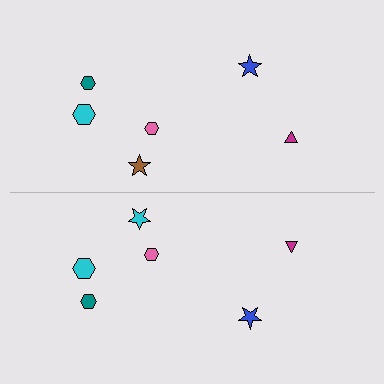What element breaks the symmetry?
The cyan star on the bottom side breaks the symmetry — its mirror counterpart is brown.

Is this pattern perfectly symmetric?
No, the pattern is not perfectly symmetric. The cyan star on the bottom side breaks the symmetry — its mirror counterpart is brown.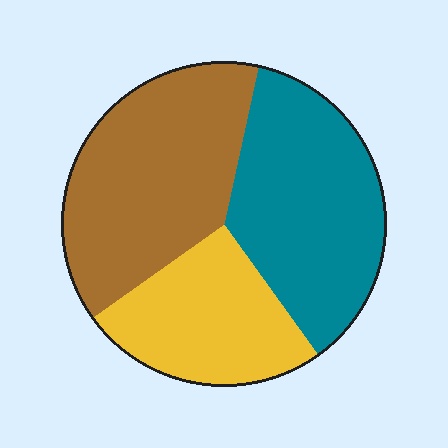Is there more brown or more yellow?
Brown.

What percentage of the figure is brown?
Brown takes up about three eighths (3/8) of the figure.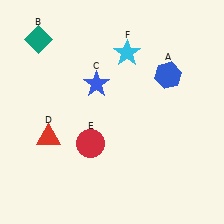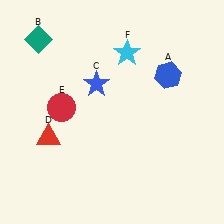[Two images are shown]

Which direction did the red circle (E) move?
The red circle (E) moved up.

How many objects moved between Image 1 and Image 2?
1 object moved between the two images.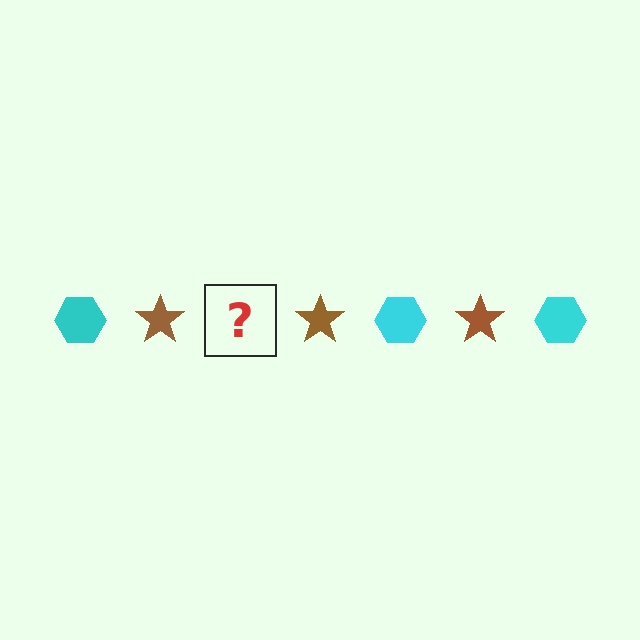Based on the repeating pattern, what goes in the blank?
The blank should be a cyan hexagon.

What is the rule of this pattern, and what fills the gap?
The rule is that the pattern alternates between cyan hexagon and brown star. The gap should be filled with a cyan hexagon.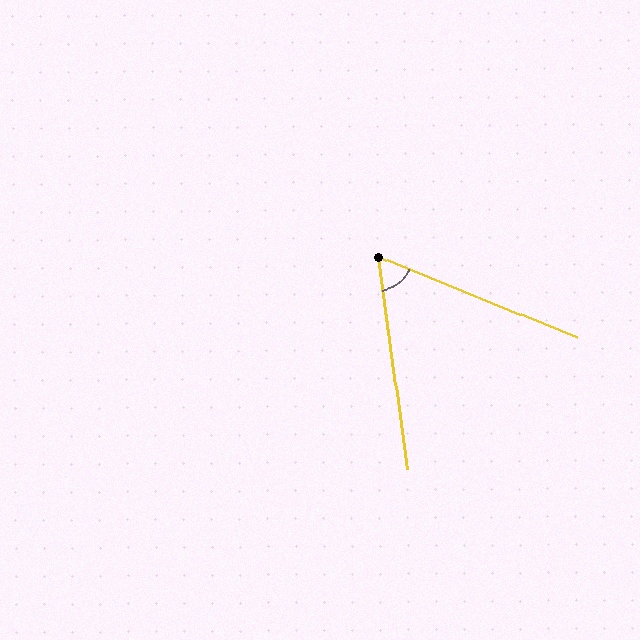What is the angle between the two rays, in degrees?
Approximately 60 degrees.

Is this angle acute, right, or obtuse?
It is acute.